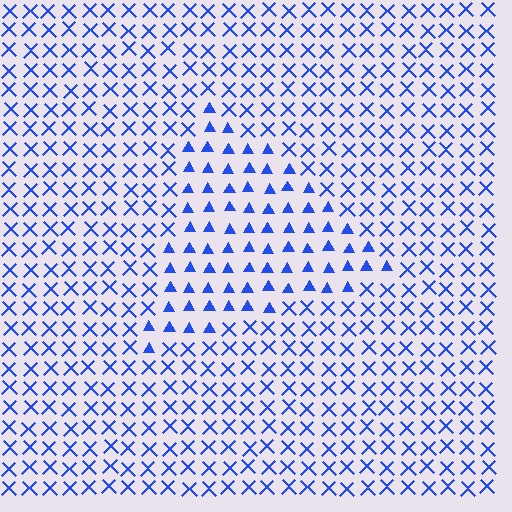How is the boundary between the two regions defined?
The boundary is defined by a change in element shape: triangles inside vs. X marks outside. All elements share the same color and spacing.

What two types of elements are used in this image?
The image uses triangles inside the triangle region and X marks outside it.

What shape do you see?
I see a triangle.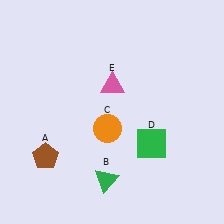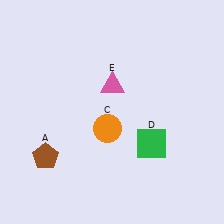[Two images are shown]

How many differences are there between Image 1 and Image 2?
There is 1 difference between the two images.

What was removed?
The green triangle (B) was removed in Image 2.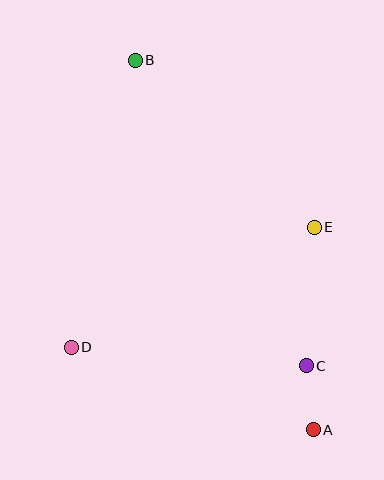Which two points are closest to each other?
Points A and C are closest to each other.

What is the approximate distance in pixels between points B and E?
The distance between B and E is approximately 245 pixels.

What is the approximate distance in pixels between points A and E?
The distance between A and E is approximately 203 pixels.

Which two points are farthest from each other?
Points A and B are farthest from each other.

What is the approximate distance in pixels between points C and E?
The distance between C and E is approximately 139 pixels.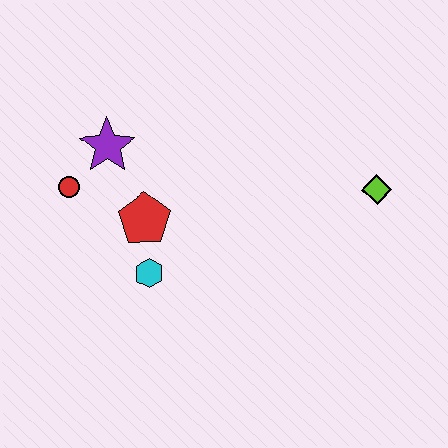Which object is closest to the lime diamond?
The red pentagon is closest to the lime diamond.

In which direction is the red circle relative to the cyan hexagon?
The red circle is above the cyan hexagon.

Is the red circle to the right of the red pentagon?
No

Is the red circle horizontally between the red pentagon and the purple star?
No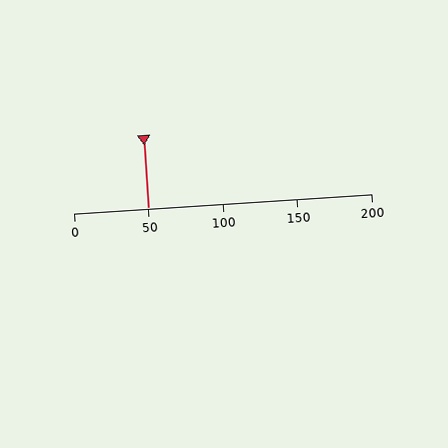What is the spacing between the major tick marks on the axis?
The major ticks are spaced 50 apart.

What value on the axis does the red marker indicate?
The marker indicates approximately 50.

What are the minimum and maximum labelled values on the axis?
The axis runs from 0 to 200.